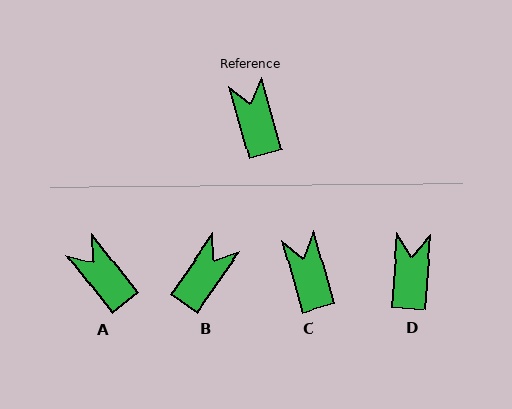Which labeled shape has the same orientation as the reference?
C.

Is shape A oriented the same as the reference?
No, it is off by about 22 degrees.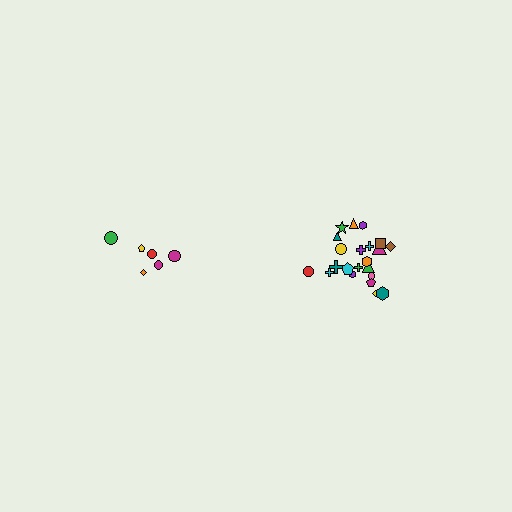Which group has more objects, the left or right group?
The right group.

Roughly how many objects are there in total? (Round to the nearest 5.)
Roughly 30 objects in total.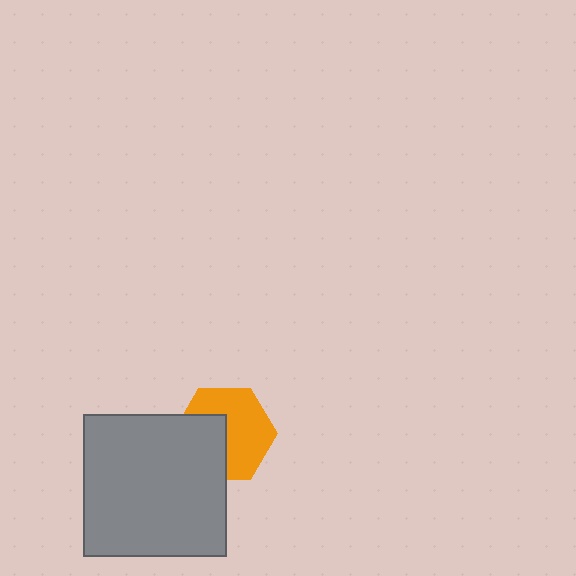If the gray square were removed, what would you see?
You would see the complete orange hexagon.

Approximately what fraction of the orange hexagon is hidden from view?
Roughly 40% of the orange hexagon is hidden behind the gray square.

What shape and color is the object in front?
The object in front is a gray square.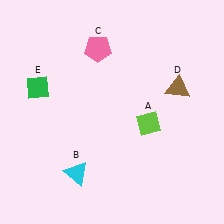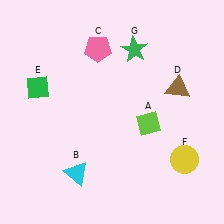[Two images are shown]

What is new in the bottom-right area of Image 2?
A yellow circle (F) was added in the bottom-right area of Image 2.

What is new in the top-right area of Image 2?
A green star (G) was added in the top-right area of Image 2.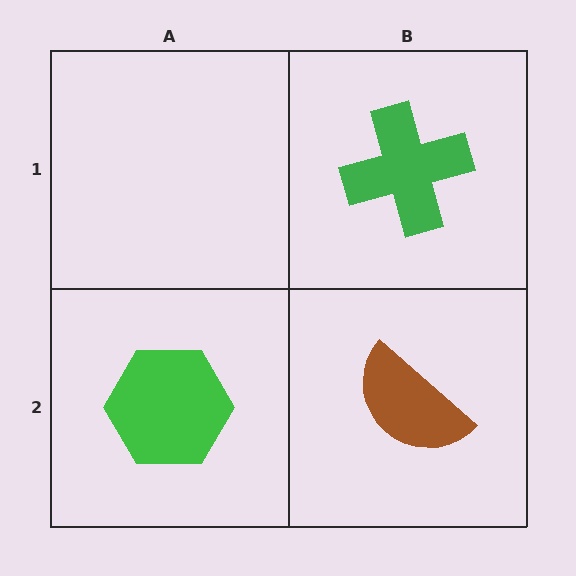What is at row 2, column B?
A brown semicircle.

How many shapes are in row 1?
1 shape.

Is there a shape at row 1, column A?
No, that cell is empty.